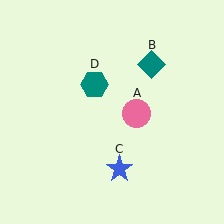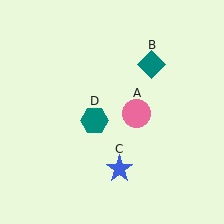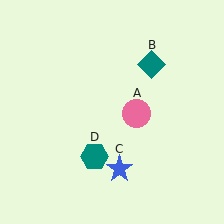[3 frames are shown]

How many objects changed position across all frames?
1 object changed position: teal hexagon (object D).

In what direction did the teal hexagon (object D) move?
The teal hexagon (object D) moved down.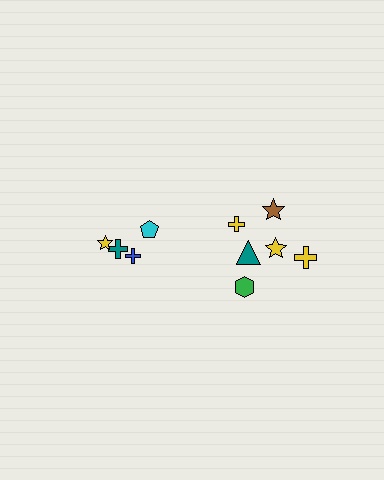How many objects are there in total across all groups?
There are 10 objects.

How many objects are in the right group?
There are 6 objects.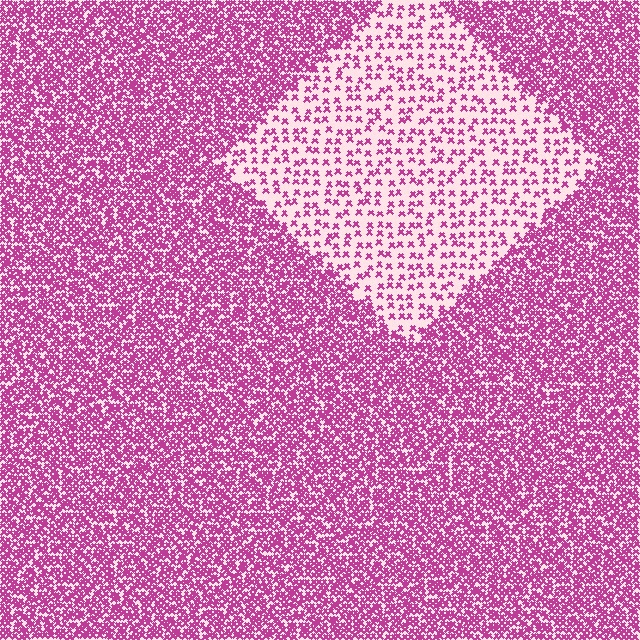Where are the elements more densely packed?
The elements are more densely packed outside the diamond boundary.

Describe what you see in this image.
The image contains small magenta elements arranged at two different densities. A diamond-shaped region is visible where the elements are less densely packed than the surrounding area.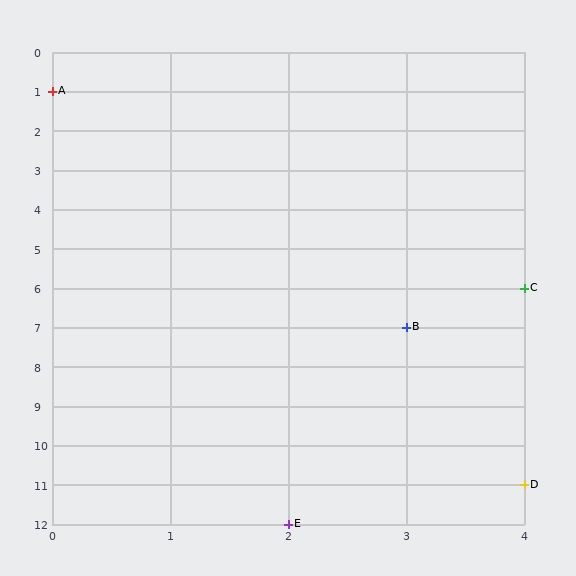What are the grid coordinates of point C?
Point C is at grid coordinates (4, 6).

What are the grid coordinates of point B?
Point B is at grid coordinates (3, 7).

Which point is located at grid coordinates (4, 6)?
Point C is at (4, 6).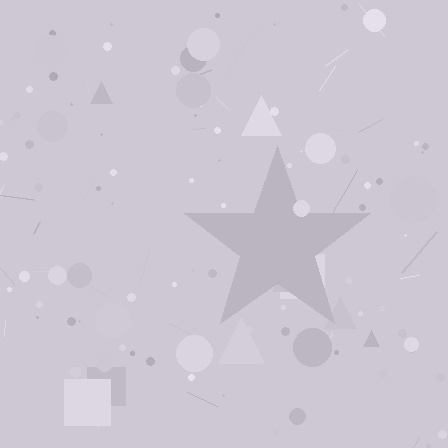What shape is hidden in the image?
A star is hidden in the image.